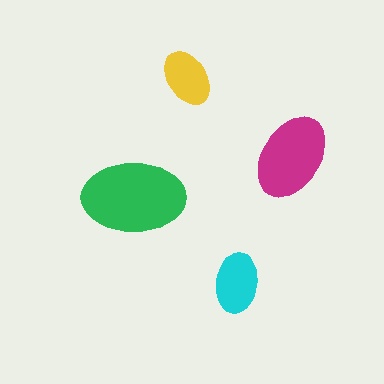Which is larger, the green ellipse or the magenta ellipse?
The green one.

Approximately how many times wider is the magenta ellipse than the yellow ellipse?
About 1.5 times wider.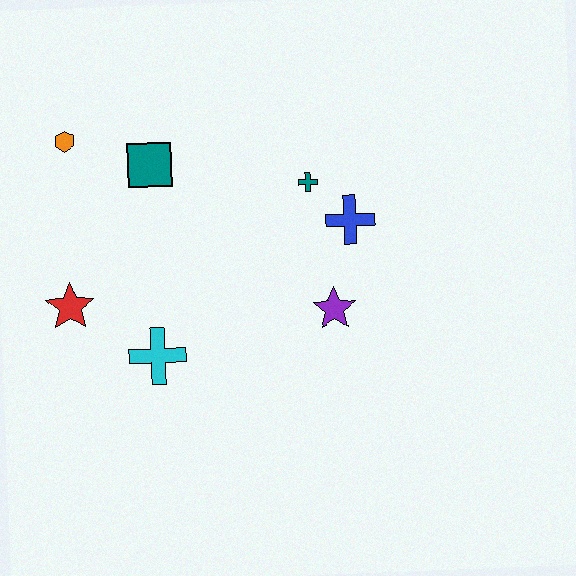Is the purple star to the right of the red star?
Yes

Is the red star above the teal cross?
No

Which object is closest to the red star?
The cyan cross is closest to the red star.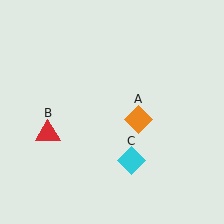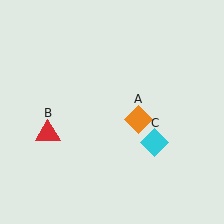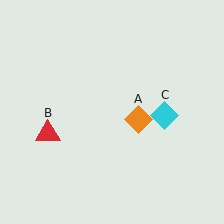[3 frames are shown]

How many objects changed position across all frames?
1 object changed position: cyan diamond (object C).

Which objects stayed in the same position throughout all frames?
Orange diamond (object A) and red triangle (object B) remained stationary.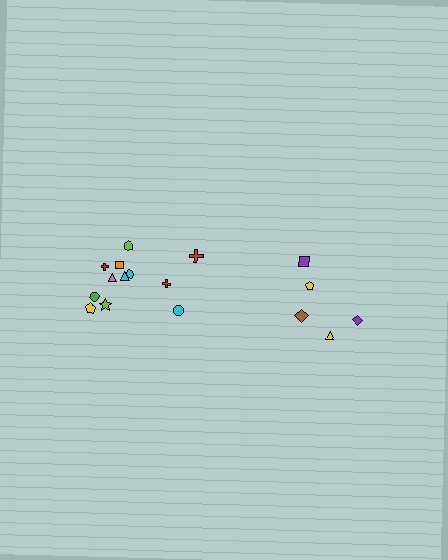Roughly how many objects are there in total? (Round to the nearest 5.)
Roughly 15 objects in total.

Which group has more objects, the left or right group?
The left group.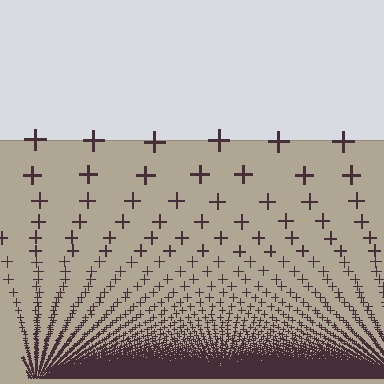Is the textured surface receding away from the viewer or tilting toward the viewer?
The surface appears to tilt toward the viewer. Texture elements get larger and sparser toward the top.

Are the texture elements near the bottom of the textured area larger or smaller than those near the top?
Smaller. The gradient is inverted — elements near the bottom are smaller and denser.